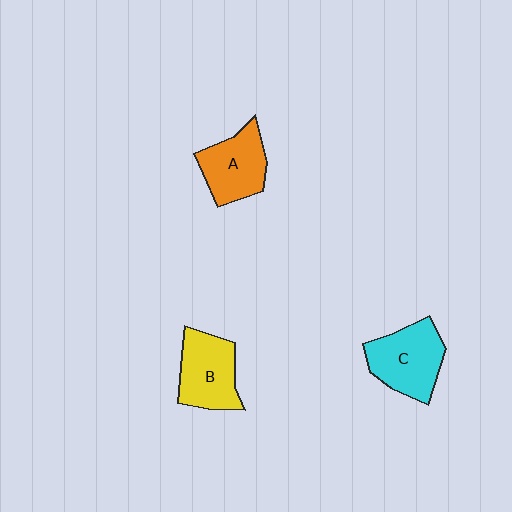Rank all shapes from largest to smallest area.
From largest to smallest: C (cyan), B (yellow), A (orange).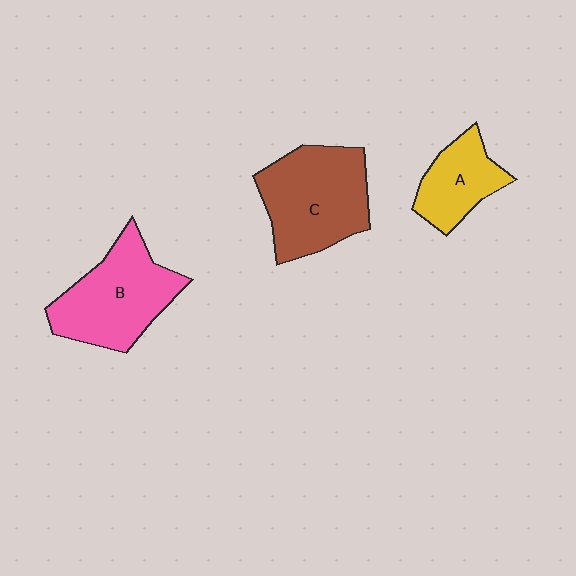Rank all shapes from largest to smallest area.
From largest to smallest: C (brown), B (pink), A (yellow).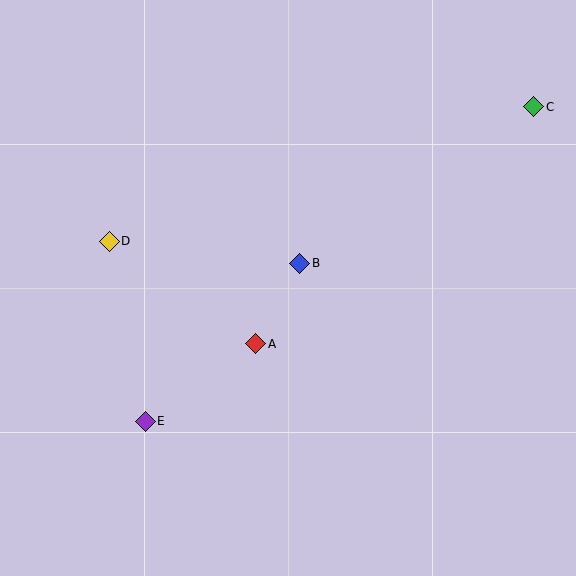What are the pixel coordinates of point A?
Point A is at (256, 344).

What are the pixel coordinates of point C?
Point C is at (534, 107).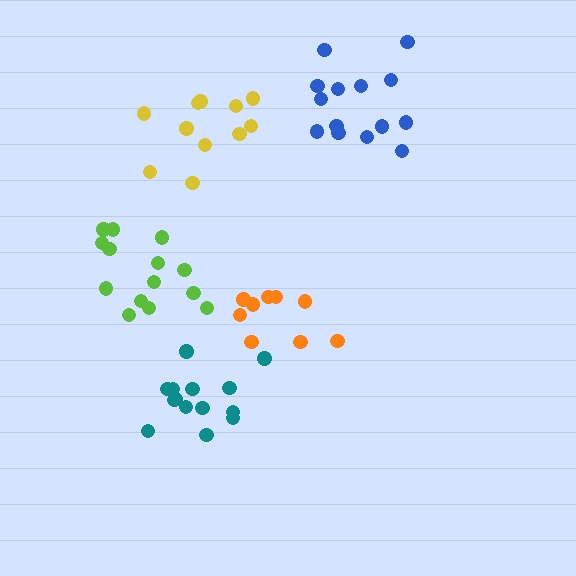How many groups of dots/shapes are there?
There are 5 groups.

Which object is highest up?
The yellow cluster is topmost.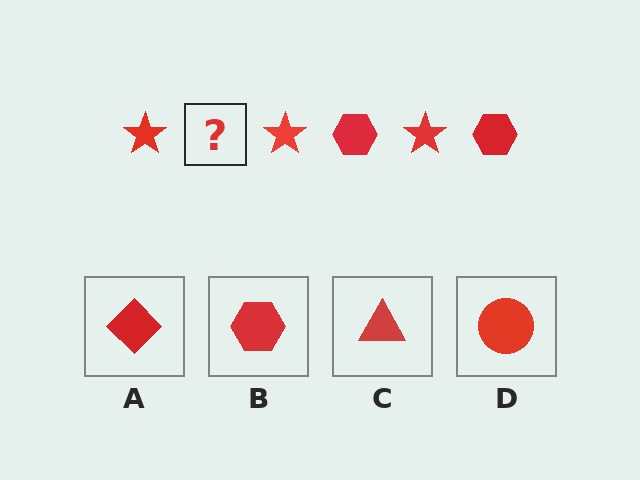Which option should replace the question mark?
Option B.